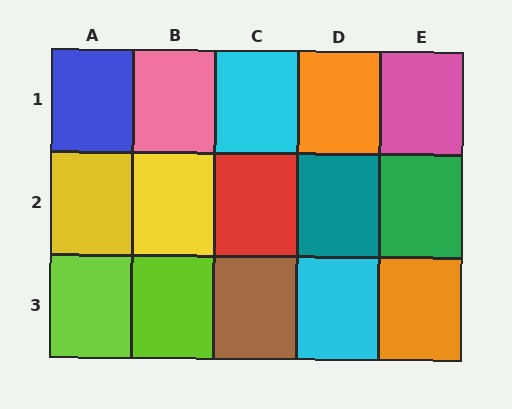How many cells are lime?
2 cells are lime.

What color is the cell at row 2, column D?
Teal.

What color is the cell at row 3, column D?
Cyan.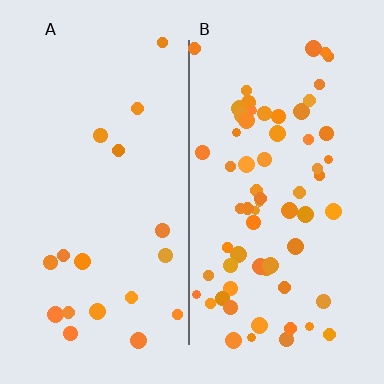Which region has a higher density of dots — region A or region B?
B (the right).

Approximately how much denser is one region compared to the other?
Approximately 3.6× — region B over region A.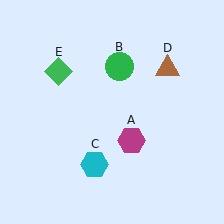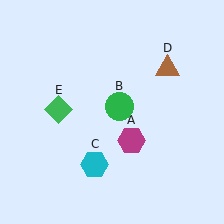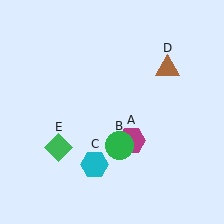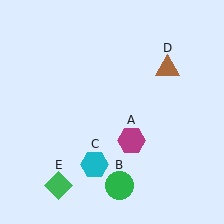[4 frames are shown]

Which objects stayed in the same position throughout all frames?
Magenta hexagon (object A) and cyan hexagon (object C) and brown triangle (object D) remained stationary.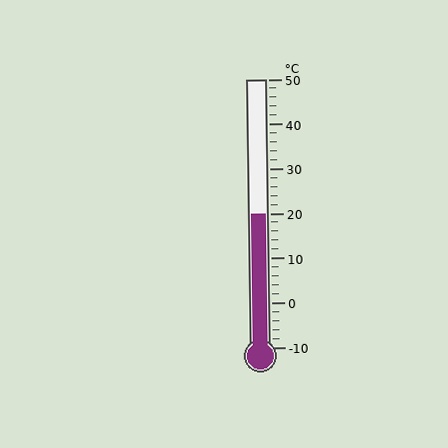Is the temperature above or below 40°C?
The temperature is below 40°C.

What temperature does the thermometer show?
The thermometer shows approximately 20°C.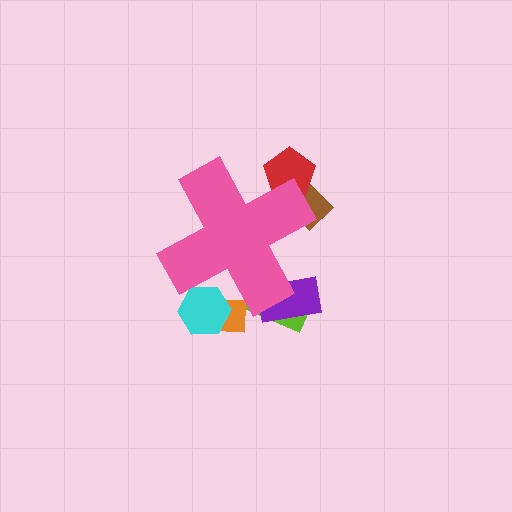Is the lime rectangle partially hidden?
Yes, the lime rectangle is partially hidden behind the pink cross.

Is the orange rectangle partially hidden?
Yes, the orange rectangle is partially hidden behind the pink cross.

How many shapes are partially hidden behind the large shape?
6 shapes are partially hidden.